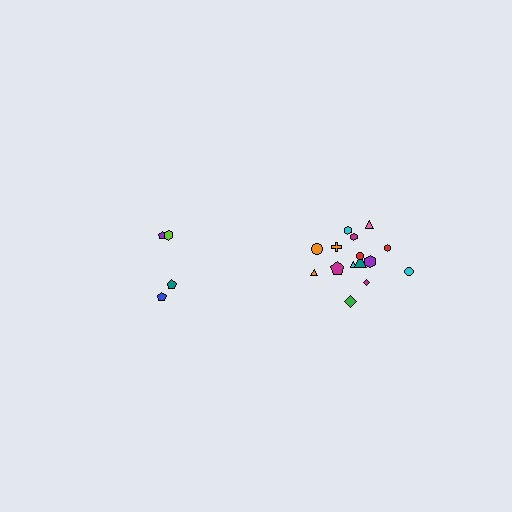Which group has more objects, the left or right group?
The right group.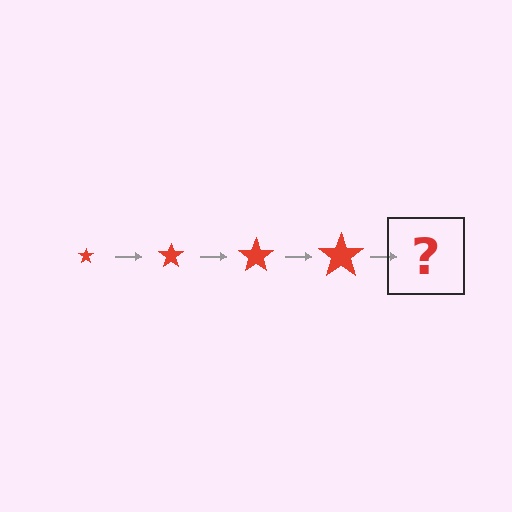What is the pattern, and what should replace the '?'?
The pattern is that the star gets progressively larger each step. The '?' should be a red star, larger than the previous one.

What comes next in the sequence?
The next element should be a red star, larger than the previous one.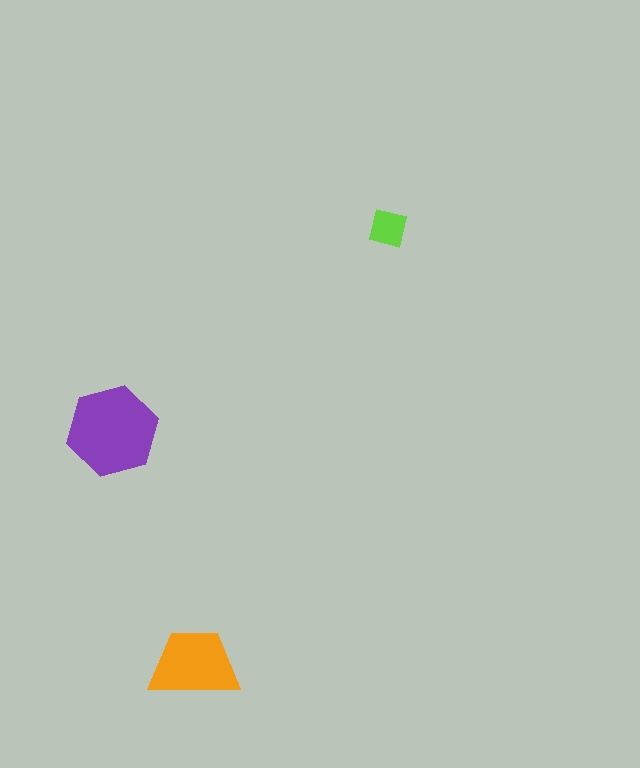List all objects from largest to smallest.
The purple hexagon, the orange trapezoid, the lime square.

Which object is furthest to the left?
The purple hexagon is leftmost.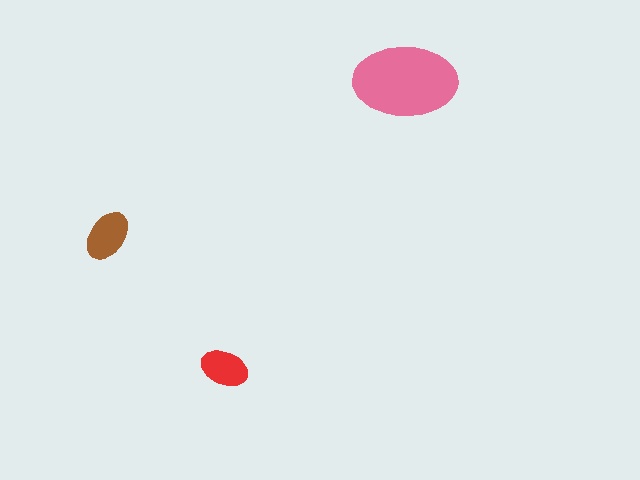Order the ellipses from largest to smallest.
the pink one, the brown one, the red one.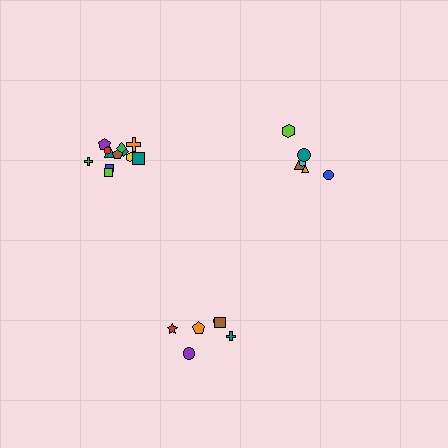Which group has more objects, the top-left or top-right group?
The top-left group.